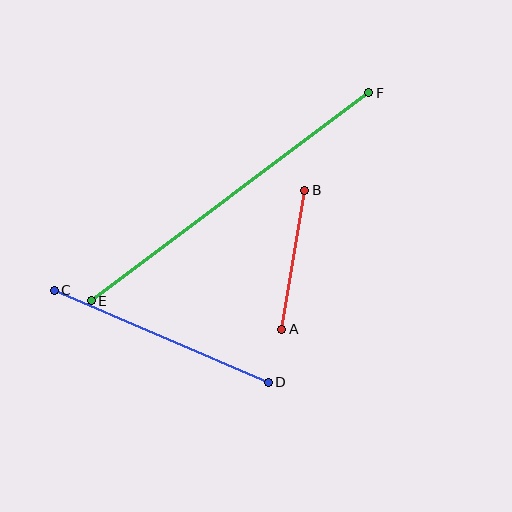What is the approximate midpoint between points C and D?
The midpoint is at approximately (161, 336) pixels.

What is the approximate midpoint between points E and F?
The midpoint is at approximately (230, 197) pixels.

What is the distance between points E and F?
The distance is approximately 347 pixels.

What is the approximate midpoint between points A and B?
The midpoint is at approximately (293, 260) pixels.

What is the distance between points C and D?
The distance is approximately 233 pixels.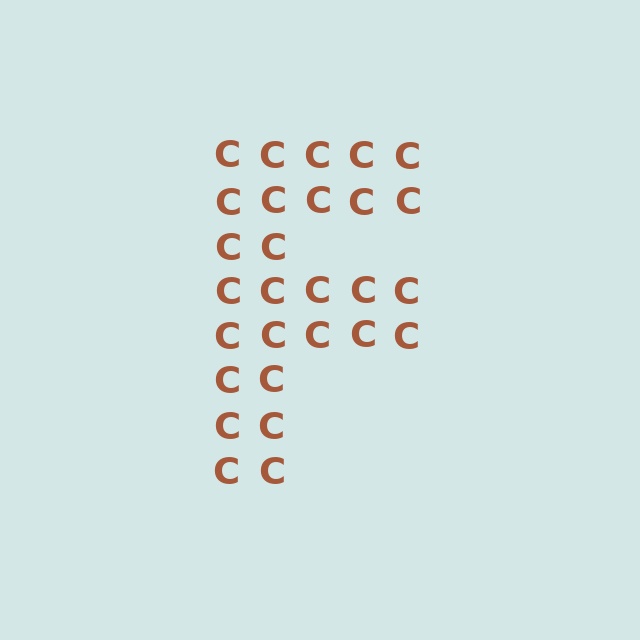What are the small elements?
The small elements are letter C's.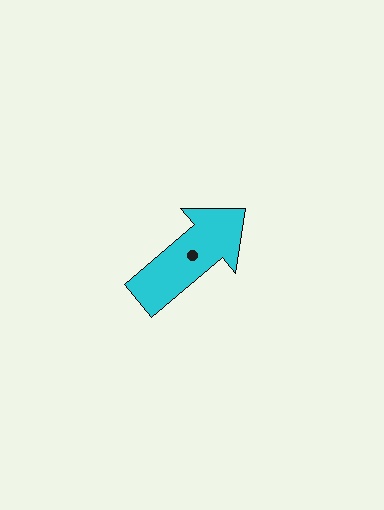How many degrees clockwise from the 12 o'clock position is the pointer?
Approximately 50 degrees.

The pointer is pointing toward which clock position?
Roughly 2 o'clock.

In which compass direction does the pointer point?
Northeast.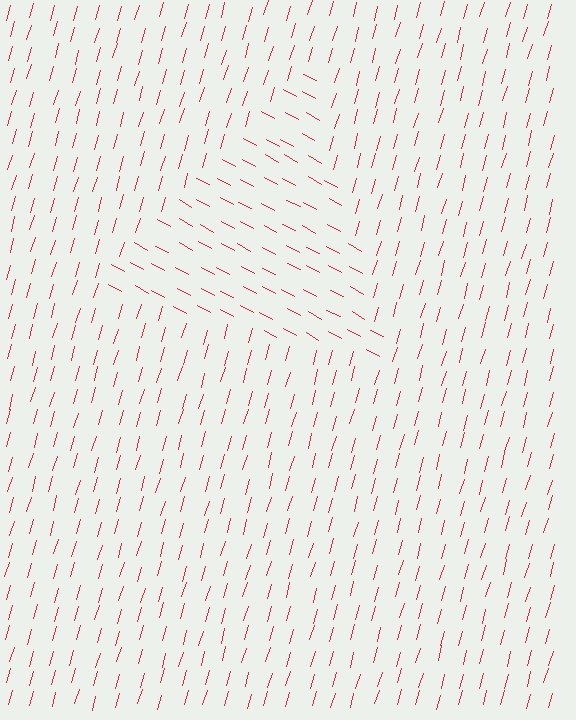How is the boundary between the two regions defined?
The boundary is defined purely by a change in line orientation (approximately 77 degrees difference). All lines are the same color and thickness.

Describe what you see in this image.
The image is filled with small red line segments. A triangle region in the image has lines oriented differently from the surrounding lines, creating a visible texture boundary.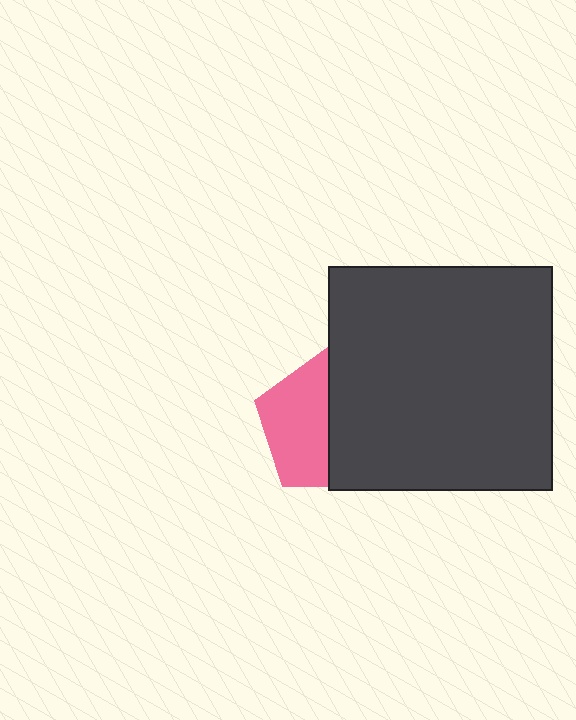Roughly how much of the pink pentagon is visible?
About half of it is visible (roughly 50%).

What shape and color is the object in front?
The object in front is a dark gray square.